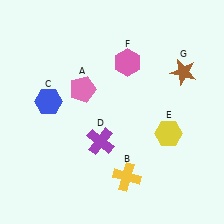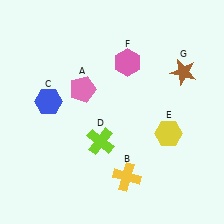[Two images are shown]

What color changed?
The cross (D) changed from purple in Image 1 to lime in Image 2.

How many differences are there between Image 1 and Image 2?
There is 1 difference between the two images.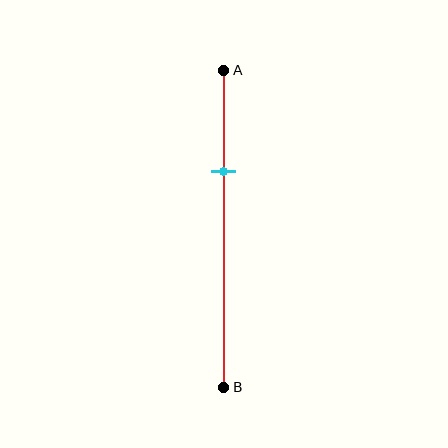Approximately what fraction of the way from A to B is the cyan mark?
The cyan mark is approximately 30% of the way from A to B.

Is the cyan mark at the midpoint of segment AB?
No, the mark is at about 30% from A, not at the 50% midpoint.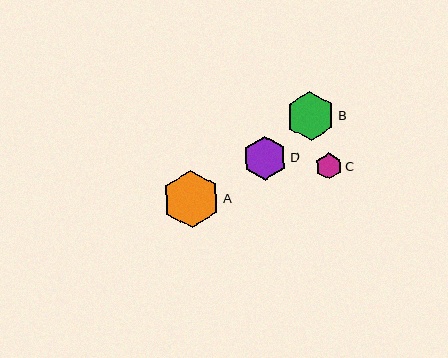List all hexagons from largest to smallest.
From largest to smallest: A, B, D, C.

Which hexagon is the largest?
Hexagon A is the largest with a size of approximately 57 pixels.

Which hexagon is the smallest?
Hexagon C is the smallest with a size of approximately 26 pixels.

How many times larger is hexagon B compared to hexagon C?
Hexagon B is approximately 1.9 times the size of hexagon C.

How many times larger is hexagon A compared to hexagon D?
Hexagon A is approximately 1.3 times the size of hexagon D.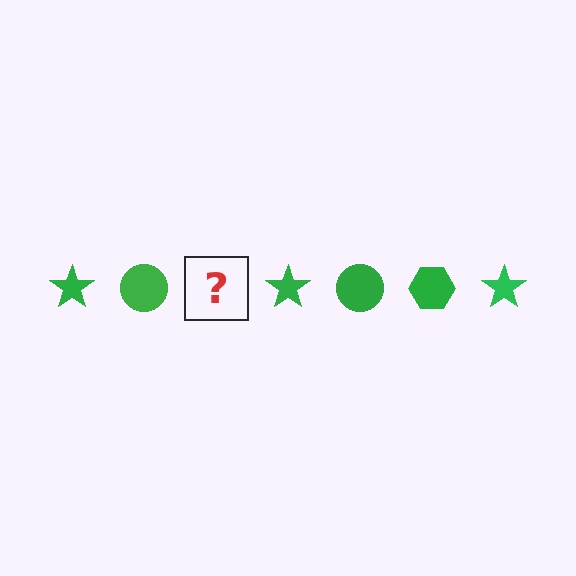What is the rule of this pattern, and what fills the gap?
The rule is that the pattern cycles through star, circle, hexagon shapes in green. The gap should be filled with a green hexagon.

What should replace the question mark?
The question mark should be replaced with a green hexagon.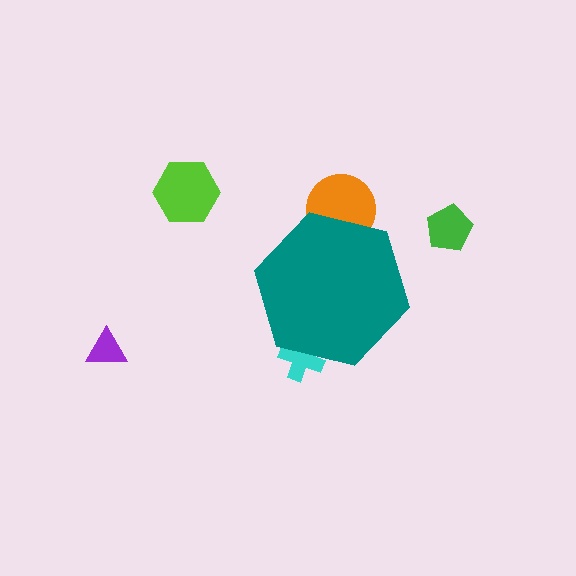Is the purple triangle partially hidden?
No, the purple triangle is fully visible.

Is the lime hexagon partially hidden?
No, the lime hexagon is fully visible.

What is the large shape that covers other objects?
A teal hexagon.